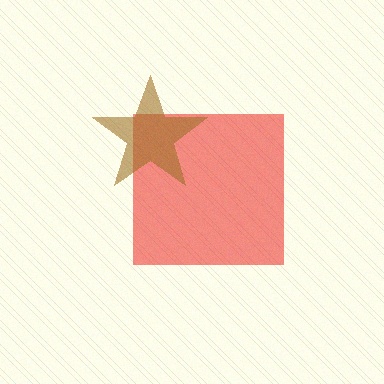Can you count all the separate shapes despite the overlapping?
Yes, there are 2 separate shapes.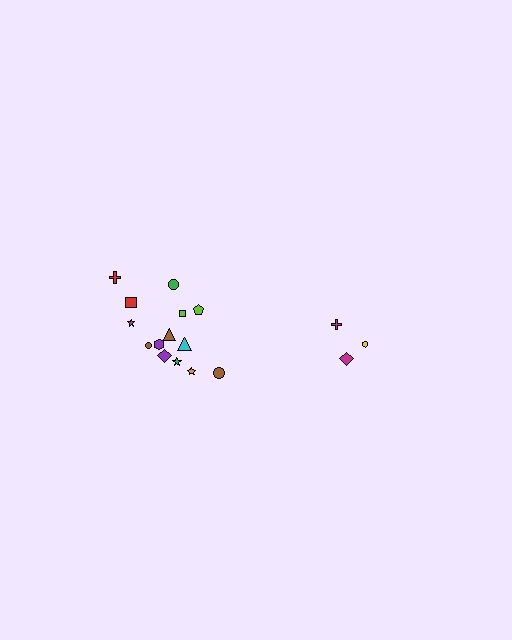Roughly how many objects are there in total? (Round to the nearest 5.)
Roughly 20 objects in total.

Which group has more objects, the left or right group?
The left group.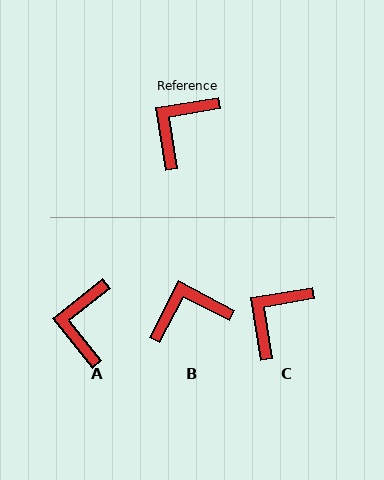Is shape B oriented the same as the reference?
No, it is off by about 37 degrees.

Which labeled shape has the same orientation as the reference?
C.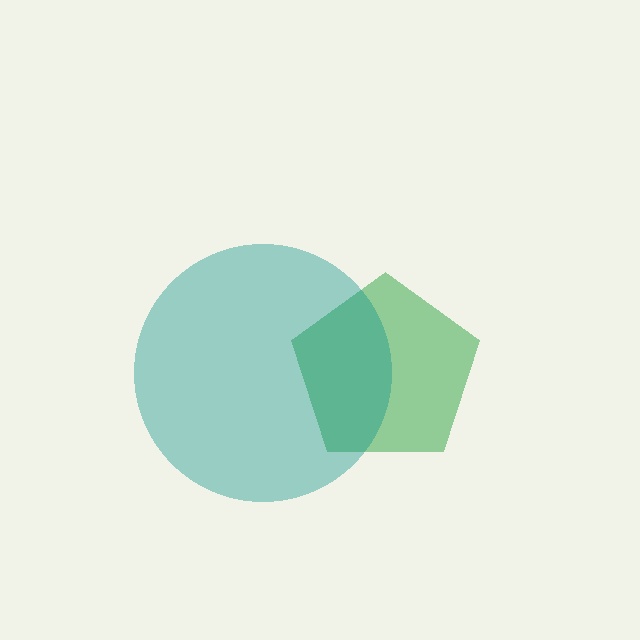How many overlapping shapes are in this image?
There are 2 overlapping shapes in the image.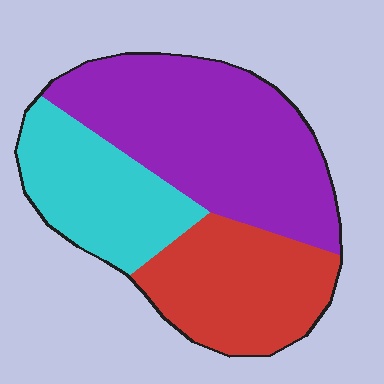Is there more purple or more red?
Purple.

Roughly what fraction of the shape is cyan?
Cyan covers roughly 25% of the shape.